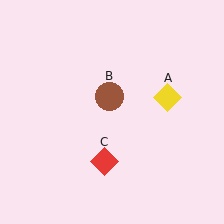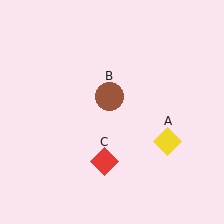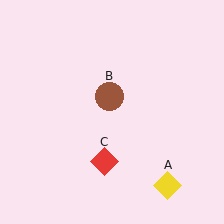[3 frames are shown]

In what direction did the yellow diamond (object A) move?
The yellow diamond (object A) moved down.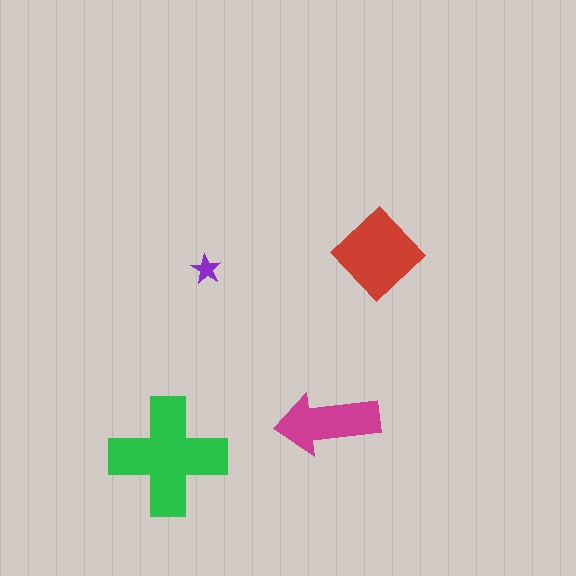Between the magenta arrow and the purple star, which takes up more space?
The magenta arrow.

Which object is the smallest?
The purple star.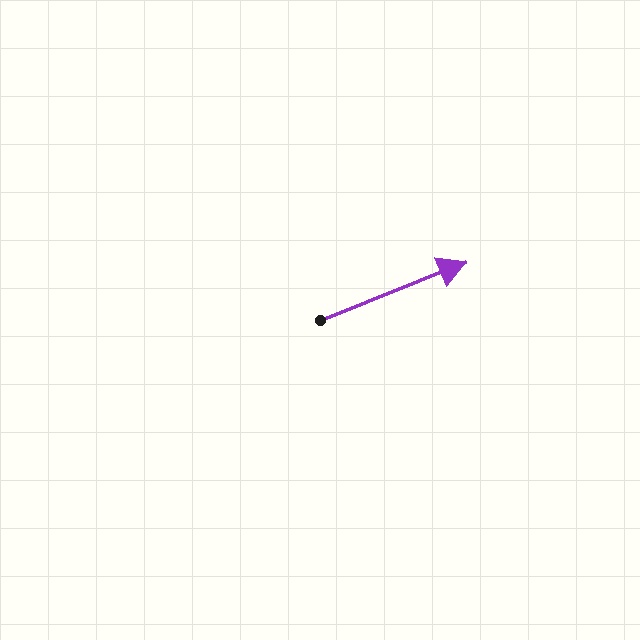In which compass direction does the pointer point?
East.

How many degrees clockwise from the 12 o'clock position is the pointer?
Approximately 68 degrees.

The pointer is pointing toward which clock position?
Roughly 2 o'clock.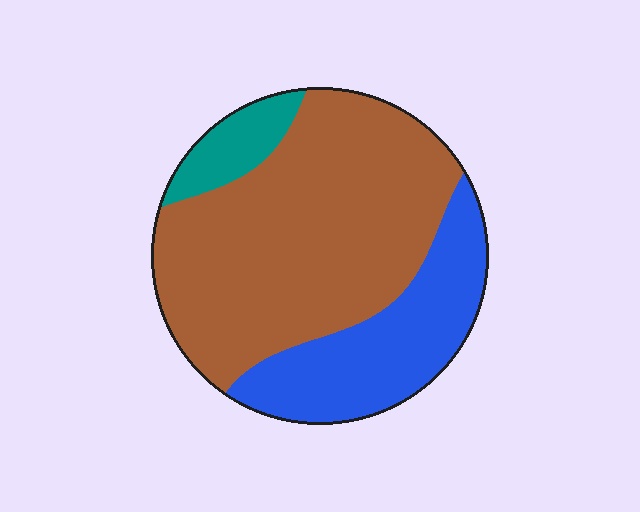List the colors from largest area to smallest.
From largest to smallest: brown, blue, teal.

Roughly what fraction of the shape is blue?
Blue takes up about one quarter (1/4) of the shape.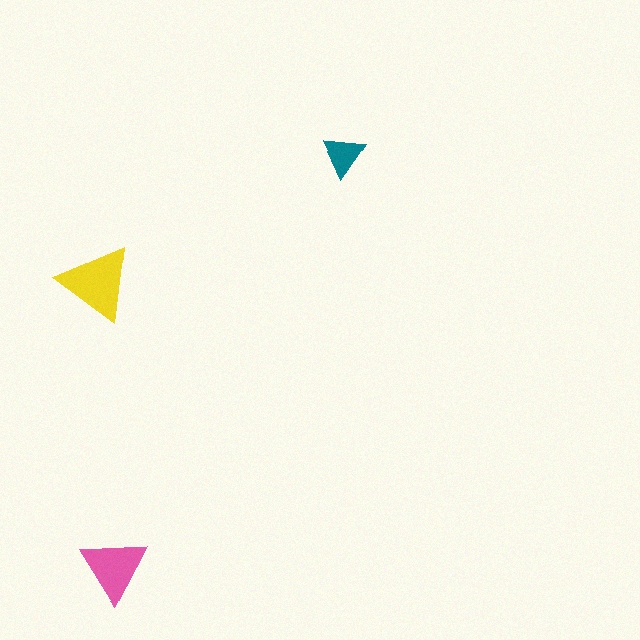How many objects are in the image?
There are 3 objects in the image.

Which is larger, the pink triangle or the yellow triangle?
The yellow one.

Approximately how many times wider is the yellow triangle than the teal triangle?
About 2 times wider.